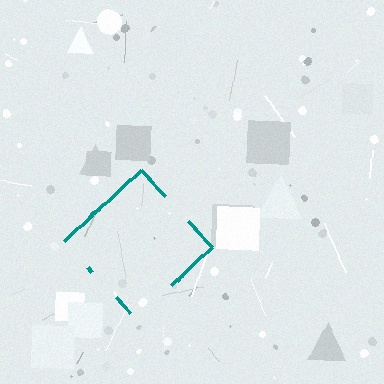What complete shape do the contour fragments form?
The contour fragments form a diamond.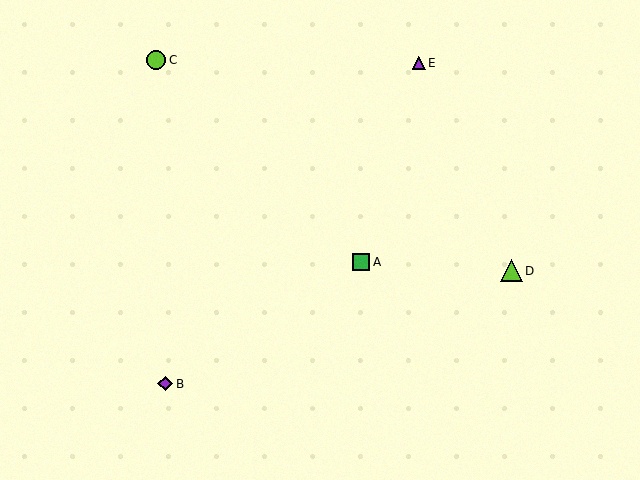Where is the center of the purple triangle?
The center of the purple triangle is at (418, 63).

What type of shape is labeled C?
Shape C is a lime circle.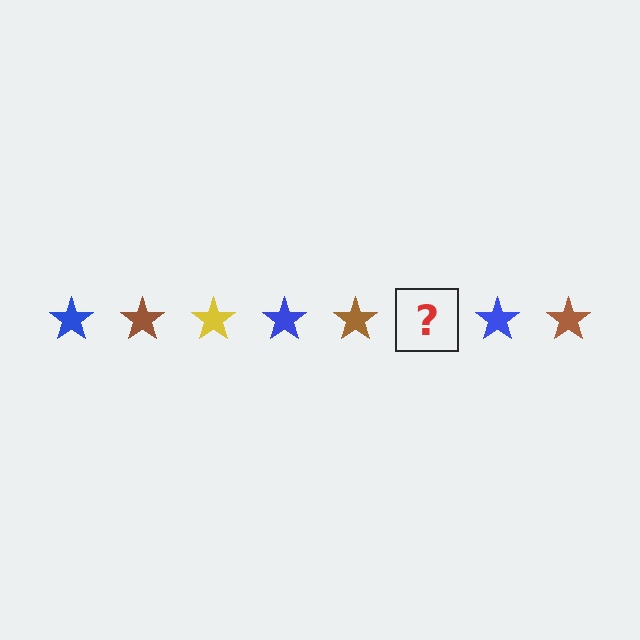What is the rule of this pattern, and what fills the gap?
The rule is that the pattern cycles through blue, brown, yellow stars. The gap should be filled with a yellow star.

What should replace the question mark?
The question mark should be replaced with a yellow star.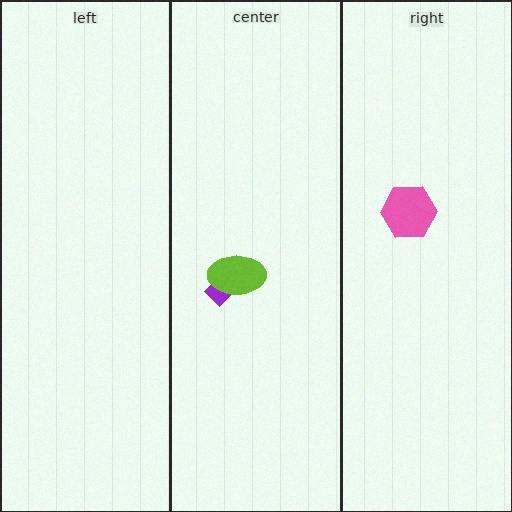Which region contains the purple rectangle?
The center region.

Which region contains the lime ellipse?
The center region.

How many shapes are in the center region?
2.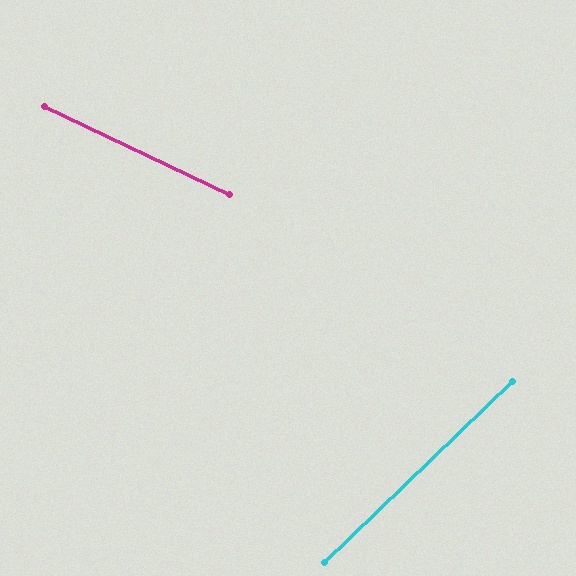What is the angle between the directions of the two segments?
Approximately 69 degrees.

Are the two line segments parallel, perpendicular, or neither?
Neither parallel nor perpendicular — they differ by about 69°.